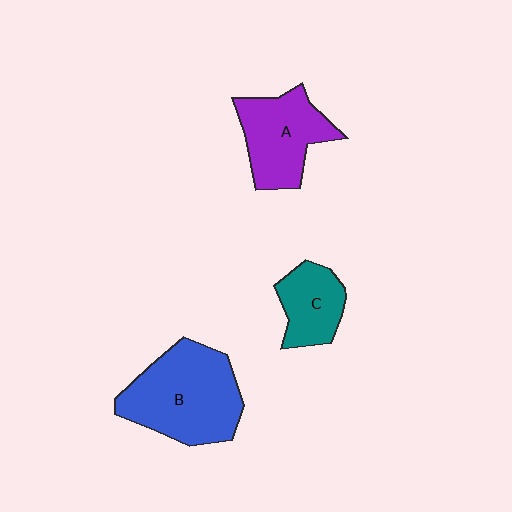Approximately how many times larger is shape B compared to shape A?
Approximately 1.4 times.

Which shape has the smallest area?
Shape C (teal).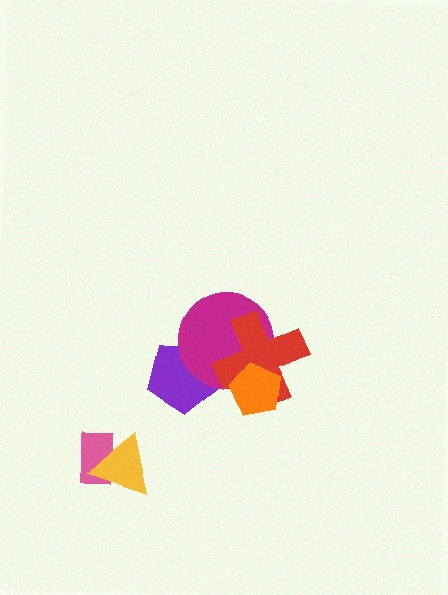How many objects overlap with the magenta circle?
3 objects overlap with the magenta circle.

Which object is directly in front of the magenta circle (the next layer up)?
The red cross is directly in front of the magenta circle.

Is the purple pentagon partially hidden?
Yes, it is partially covered by another shape.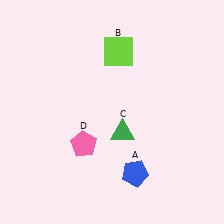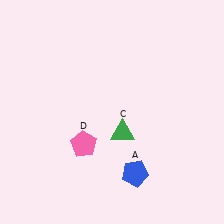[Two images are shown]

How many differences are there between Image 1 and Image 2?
There is 1 difference between the two images.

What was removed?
The lime square (B) was removed in Image 2.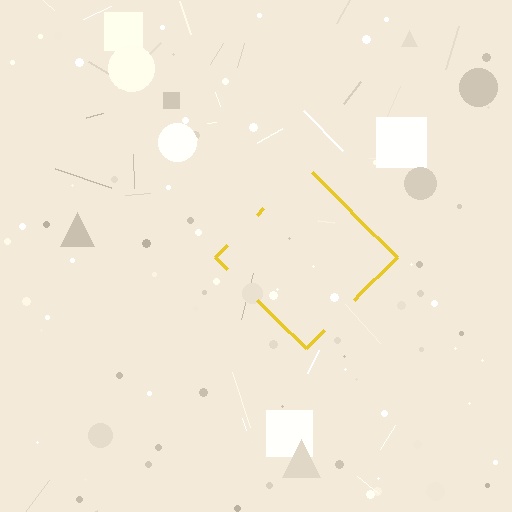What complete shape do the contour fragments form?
The contour fragments form a diamond.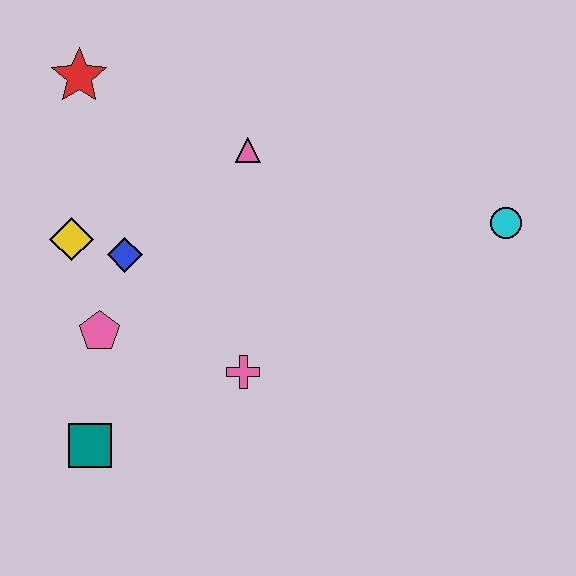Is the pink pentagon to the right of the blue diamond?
No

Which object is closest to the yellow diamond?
The blue diamond is closest to the yellow diamond.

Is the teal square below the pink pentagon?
Yes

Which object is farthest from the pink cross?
The red star is farthest from the pink cross.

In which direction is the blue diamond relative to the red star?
The blue diamond is below the red star.